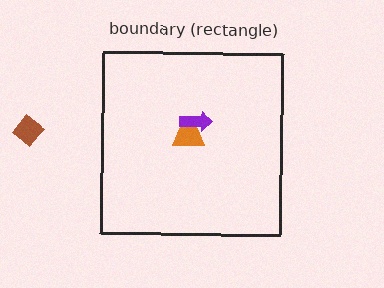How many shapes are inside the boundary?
2 inside, 1 outside.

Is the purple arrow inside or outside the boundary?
Inside.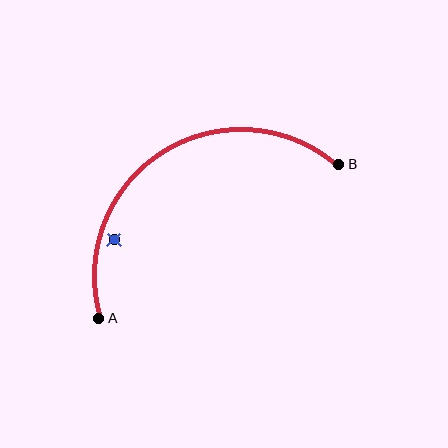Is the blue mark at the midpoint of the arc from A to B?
No — the blue mark does not lie on the arc at all. It sits slightly inside the curve.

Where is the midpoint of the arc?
The arc midpoint is the point on the curve farthest from the straight line joining A and B. It sits above that line.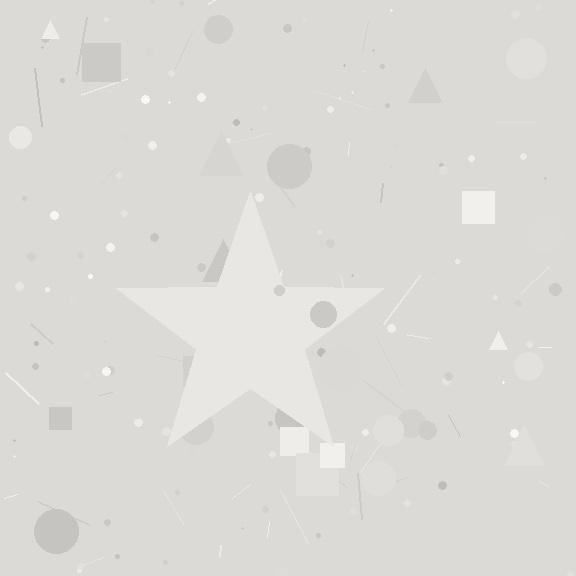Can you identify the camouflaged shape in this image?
The camouflaged shape is a star.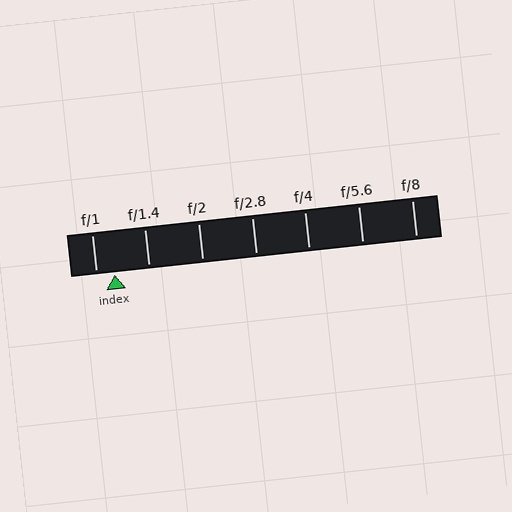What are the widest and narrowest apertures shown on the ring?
The widest aperture shown is f/1 and the narrowest is f/8.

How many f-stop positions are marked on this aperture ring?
There are 7 f-stop positions marked.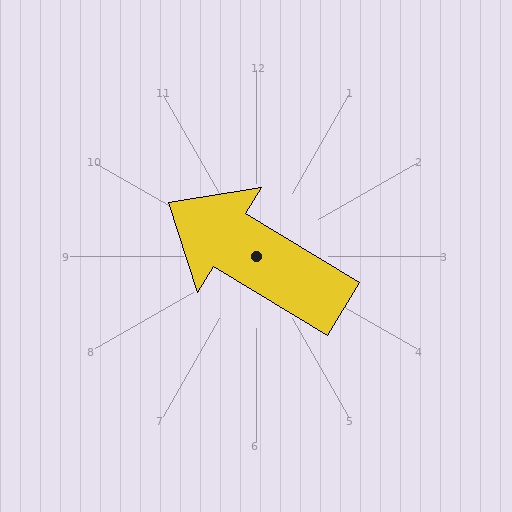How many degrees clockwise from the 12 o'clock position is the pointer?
Approximately 301 degrees.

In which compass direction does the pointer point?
Northwest.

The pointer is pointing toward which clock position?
Roughly 10 o'clock.